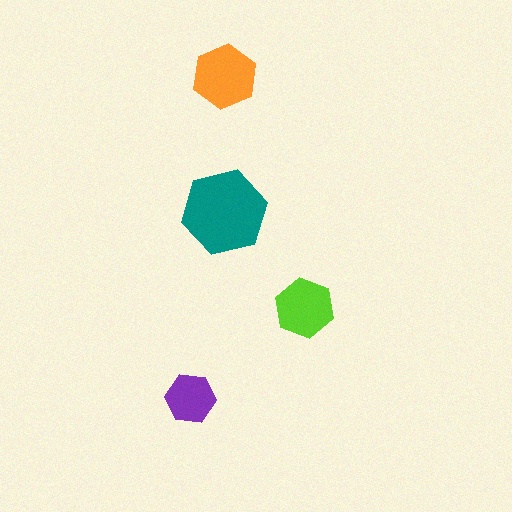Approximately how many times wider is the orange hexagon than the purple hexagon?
About 1.5 times wider.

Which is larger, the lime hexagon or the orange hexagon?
The orange one.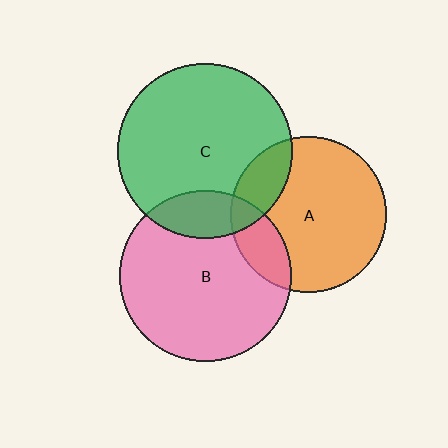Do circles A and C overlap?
Yes.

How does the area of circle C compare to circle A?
Approximately 1.2 times.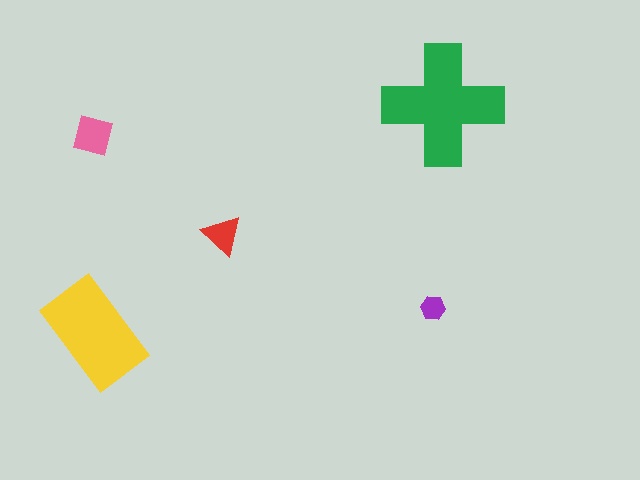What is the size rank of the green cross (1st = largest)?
1st.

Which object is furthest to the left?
The pink square is leftmost.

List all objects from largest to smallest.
The green cross, the yellow rectangle, the pink square, the red triangle, the purple hexagon.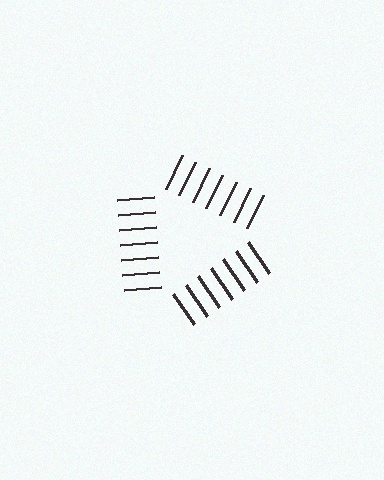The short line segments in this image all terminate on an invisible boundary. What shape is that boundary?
An illusory triangle — the line segments terminate on its edges but no continuous stroke is drawn.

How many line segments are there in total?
21 — 7 along each of the 3 edges.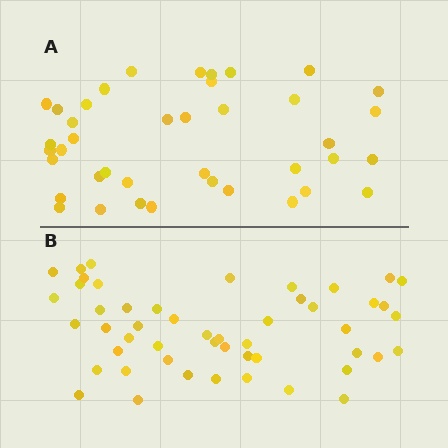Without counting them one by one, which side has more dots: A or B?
Region B (the bottom region) has more dots.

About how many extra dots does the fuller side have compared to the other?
Region B has roughly 10 or so more dots than region A.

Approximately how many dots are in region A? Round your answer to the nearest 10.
About 40 dots.